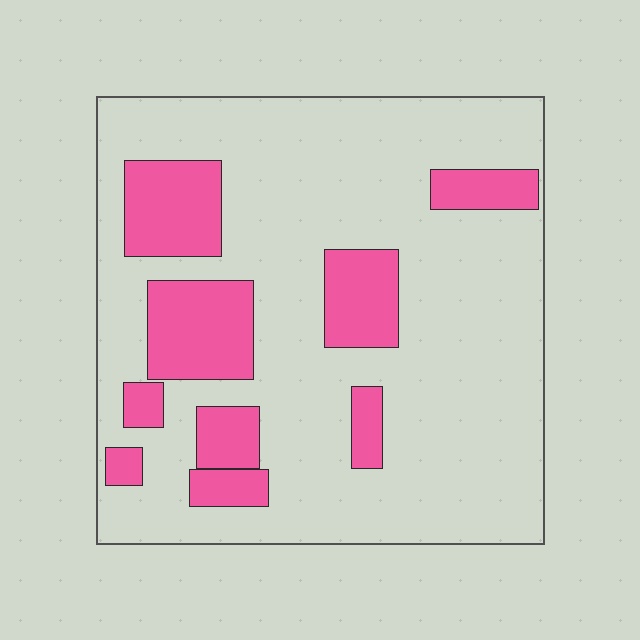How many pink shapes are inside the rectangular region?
9.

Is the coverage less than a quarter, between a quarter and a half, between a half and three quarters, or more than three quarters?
Less than a quarter.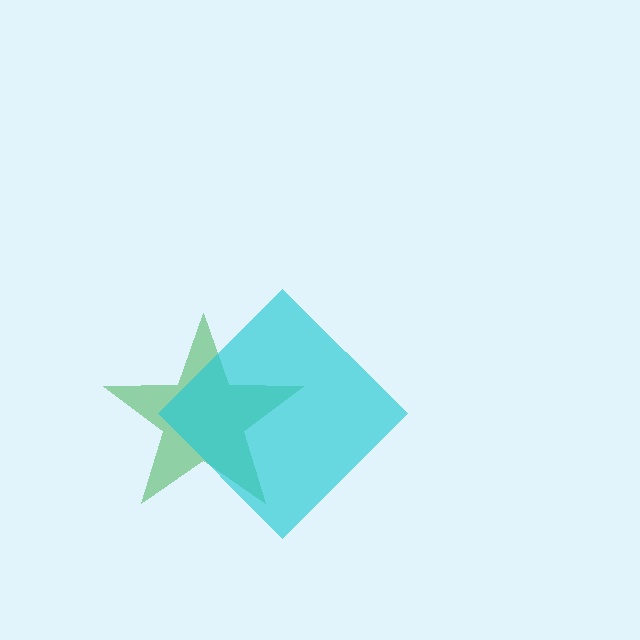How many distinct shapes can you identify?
There are 2 distinct shapes: a green star, a cyan diamond.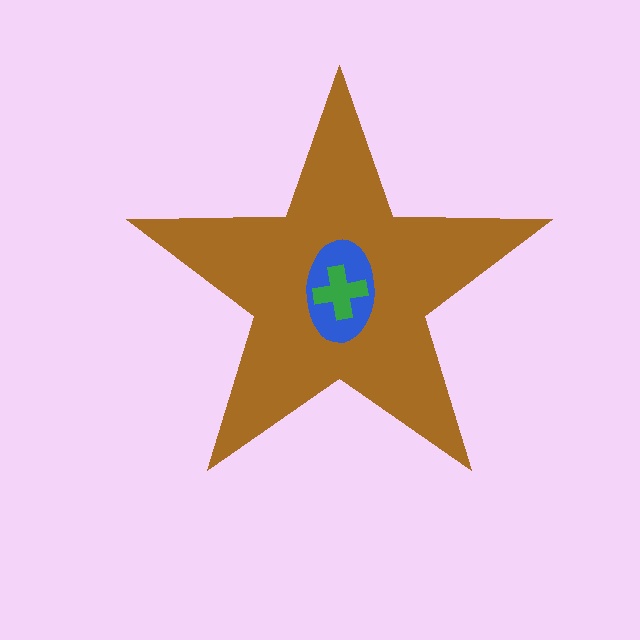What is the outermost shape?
The brown star.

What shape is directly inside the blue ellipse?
The green cross.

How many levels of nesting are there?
3.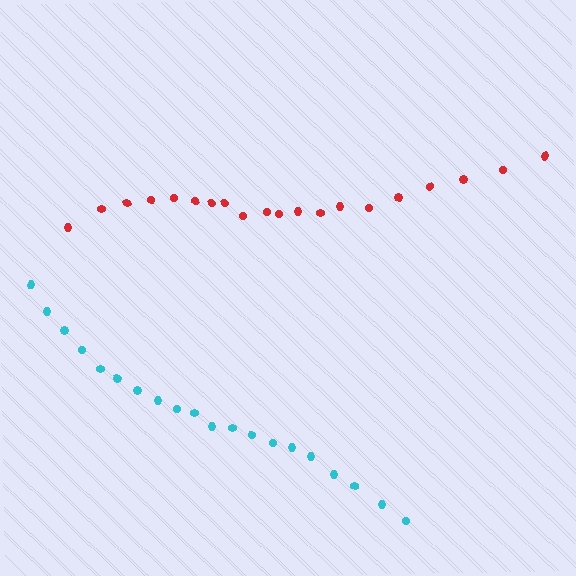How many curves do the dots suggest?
There are 2 distinct paths.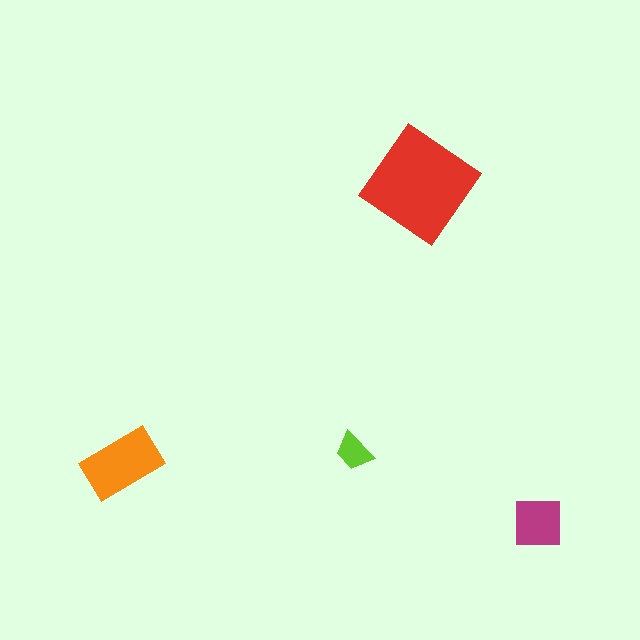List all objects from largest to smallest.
The red diamond, the orange rectangle, the magenta square, the lime trapezoid.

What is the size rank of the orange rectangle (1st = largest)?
2nd.